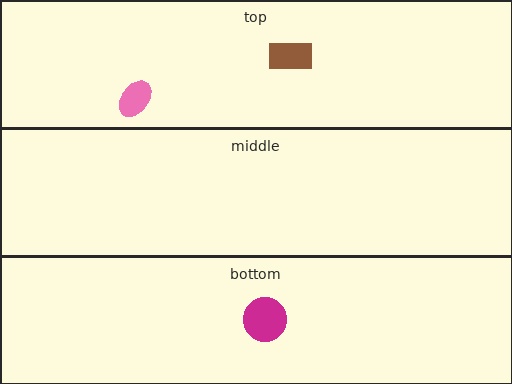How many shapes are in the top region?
2.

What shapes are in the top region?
The brown rectangle, the pink ellipse.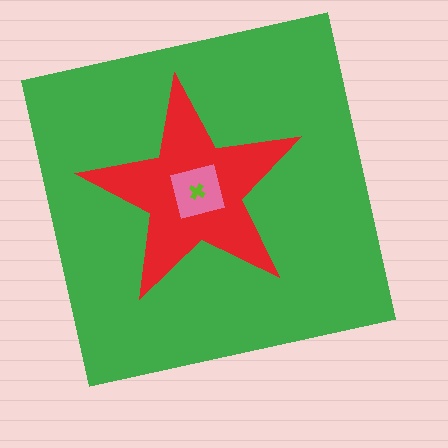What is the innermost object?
The lime cross.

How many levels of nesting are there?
4.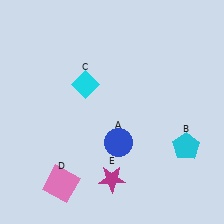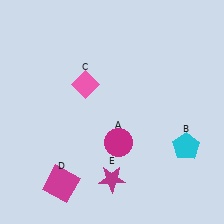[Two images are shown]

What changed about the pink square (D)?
In Image 1, D is pink. In Image 2, it changed to magenta.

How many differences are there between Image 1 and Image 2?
There are 3 differences between the two images.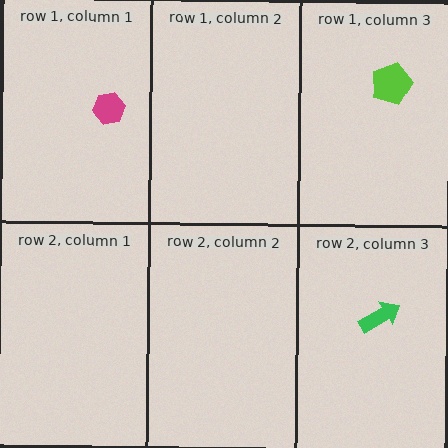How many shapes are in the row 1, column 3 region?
1.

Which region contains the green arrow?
The row 2, column 3 region.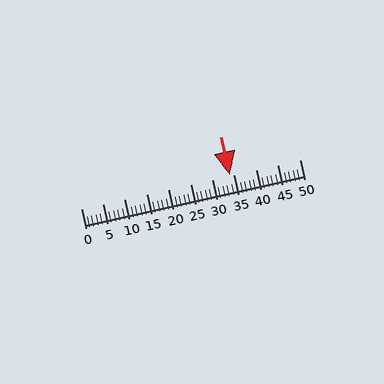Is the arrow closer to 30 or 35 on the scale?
The arrow is closer to 35.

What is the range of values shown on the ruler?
The ruler shows values from 0 to 50.